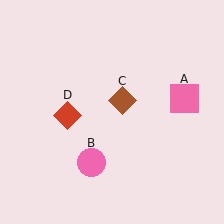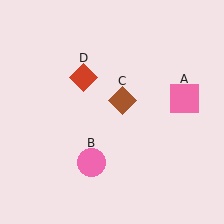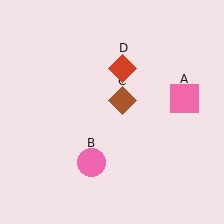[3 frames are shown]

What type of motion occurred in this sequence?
The red diamond (object D) rotated clockwise around the center of the scene.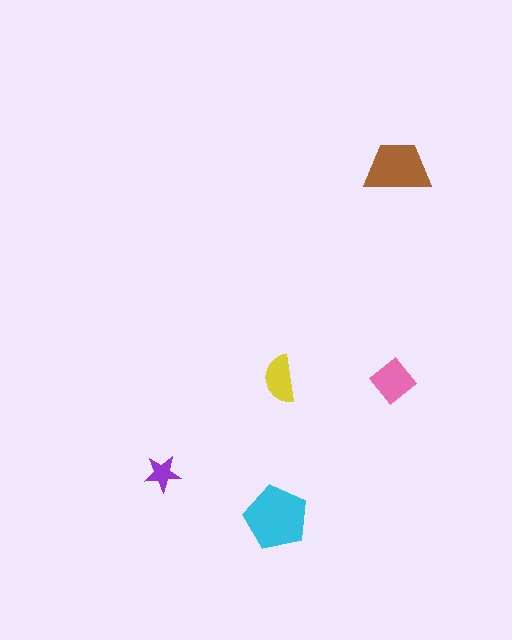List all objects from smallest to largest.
The purple star, the yellow semicircle, the pink diamond, the brown trapezoid, the cyan pentagon.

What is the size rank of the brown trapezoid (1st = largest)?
2nd.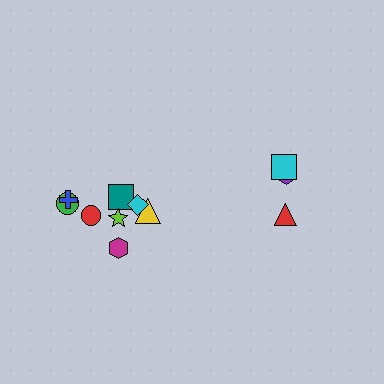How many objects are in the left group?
There are 8 objects.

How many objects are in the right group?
There are 3 objects.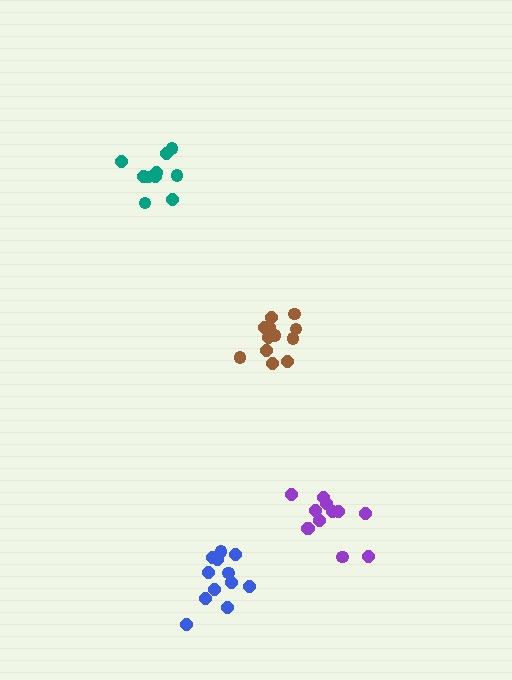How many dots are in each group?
Group 1: 12 dots, Group 2: 12 dots, Group 3: 10 dots, Group 4: 12 dots (46 total).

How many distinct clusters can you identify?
There are 4 distinct clusters.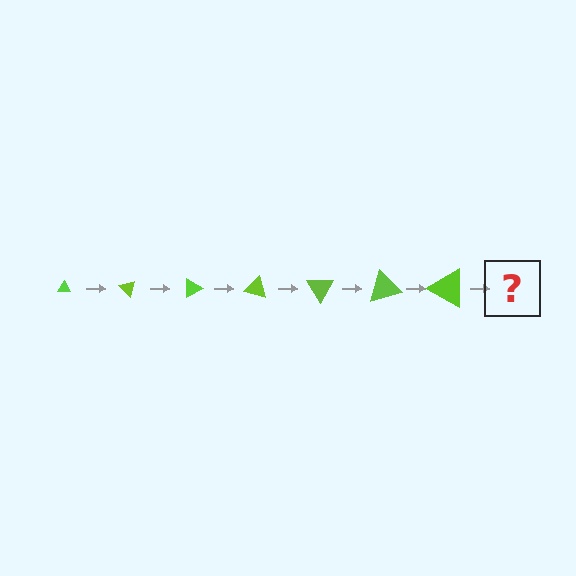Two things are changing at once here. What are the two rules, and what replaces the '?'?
The two rules are that the triangle grows larger each step and it rotates 45 degrees each step. The '?' should be a triangle, larger than the previous one and rotated 315 degrees from the start.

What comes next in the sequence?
The next element should be a triangle, larger than the previous one and rotated 315 degrees from the start.